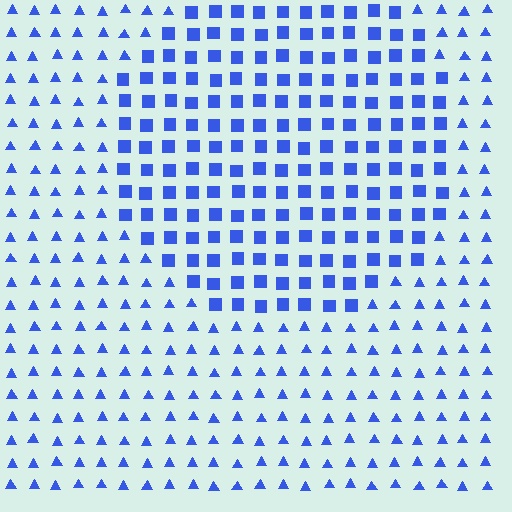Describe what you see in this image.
The image is filled with small blue elements arranged in a uniform grid. A circle-shaped region contains squares, while the surrounding area contains triangles. The boundary is defined purely by the change in element shape.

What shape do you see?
I see a circle.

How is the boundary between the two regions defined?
The boundary is defined by a change in element shape: squares inside vs. triangles outside. All elements share the same color and spacing.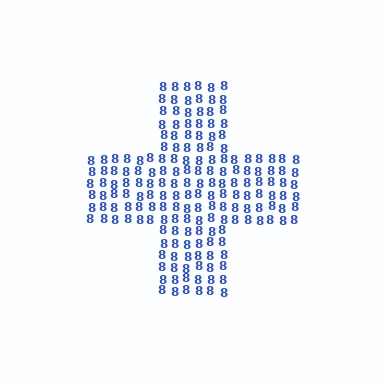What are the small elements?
The small elements are digit 8's.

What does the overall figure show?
The overall figure shows a cross.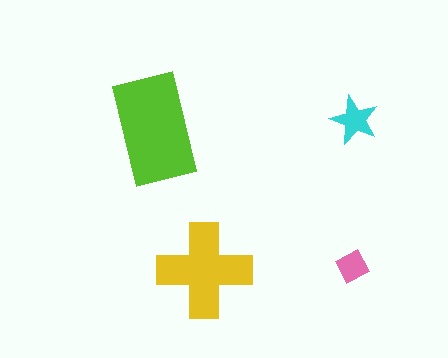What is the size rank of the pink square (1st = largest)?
4th.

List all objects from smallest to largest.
The pink square, the cyan star, the yellow cross, the lime rectangle.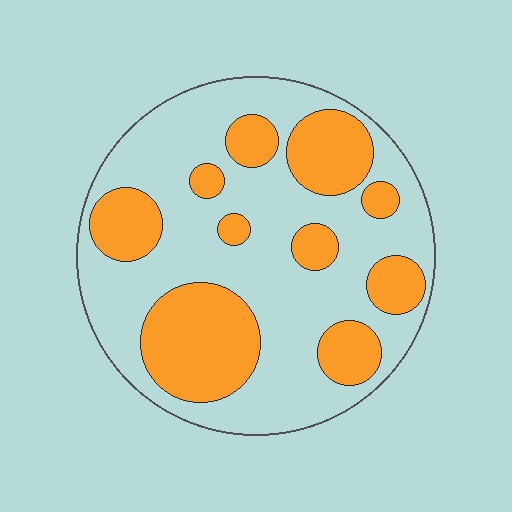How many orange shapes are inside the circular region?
10.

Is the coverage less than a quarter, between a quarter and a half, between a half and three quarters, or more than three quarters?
Between a quarter and a half.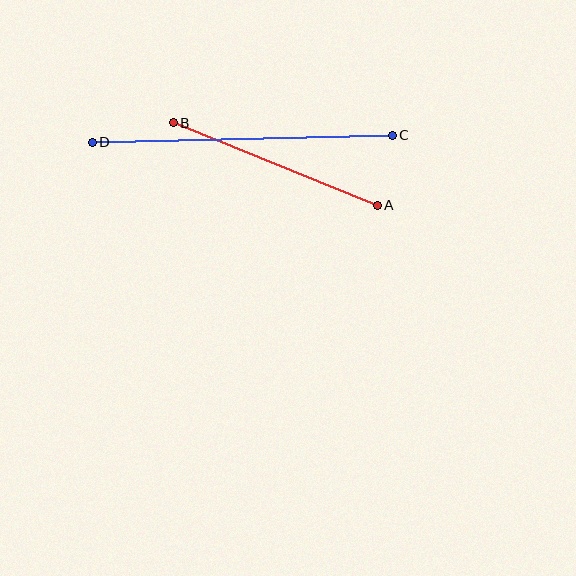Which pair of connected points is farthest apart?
Points C and D are farthest apart.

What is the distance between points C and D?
The distance is approximately 300 pixels.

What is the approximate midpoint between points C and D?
The midpoint is at approximately (242, 139) pixels.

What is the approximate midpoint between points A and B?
The midpoint is at approximately (275, 164) pixels.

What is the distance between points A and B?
The distance is approximately 220 pixels.